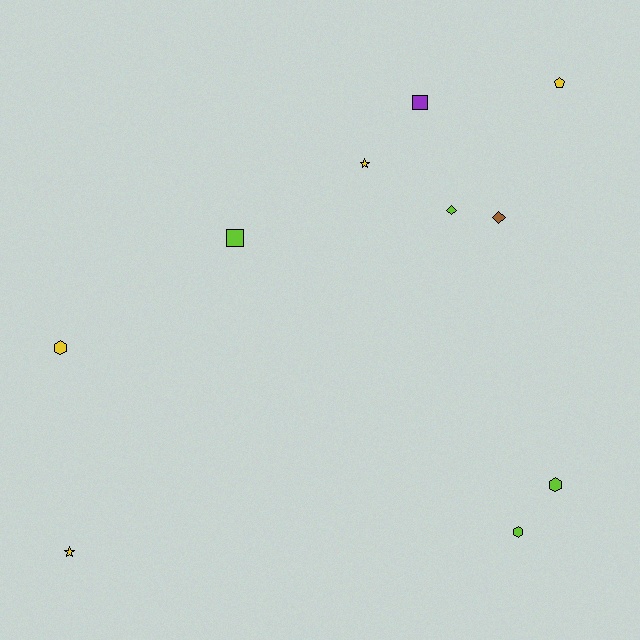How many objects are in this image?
There are 10 objects.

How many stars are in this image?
There are 2 stars.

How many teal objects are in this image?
There are no teal objects.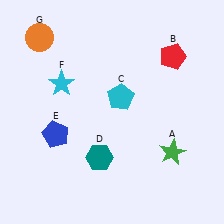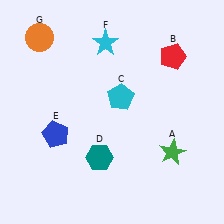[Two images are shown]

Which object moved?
The cyan star (F) moved right.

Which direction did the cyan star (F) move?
The cyan star (F) moved right.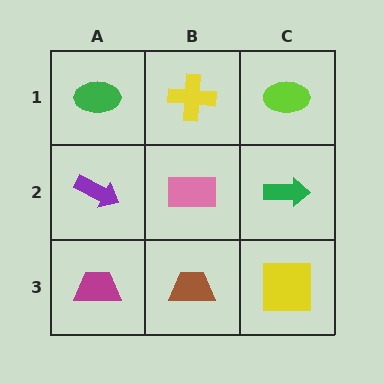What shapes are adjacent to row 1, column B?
A pink rectangle (row 2, column B), a green ellipse (row 1, column A), a lime ellipse (row 1, column C).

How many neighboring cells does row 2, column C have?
3.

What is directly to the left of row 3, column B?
A magenta trapezoid.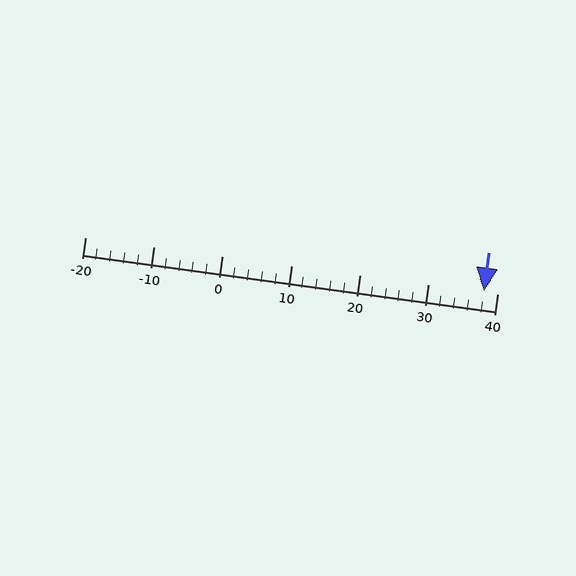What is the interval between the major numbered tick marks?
The major tick marks are spaced 10 units apart.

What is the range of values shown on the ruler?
The ruler shows values from -20 to 40.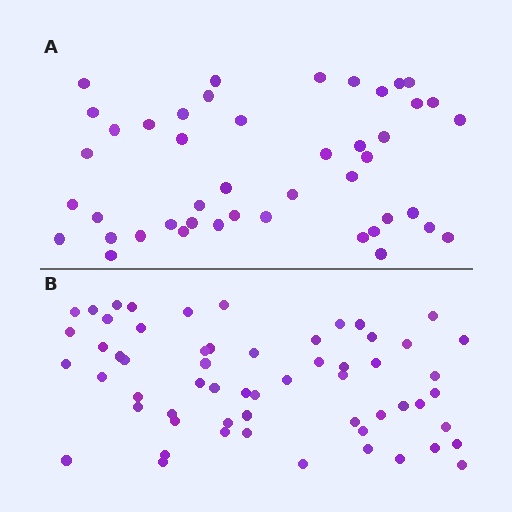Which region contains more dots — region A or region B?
Region B (the bottom region) has more dots.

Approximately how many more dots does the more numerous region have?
Region B has approximately 15 more dots than region A.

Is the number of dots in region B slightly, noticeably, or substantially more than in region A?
Region B has noticeably more, but not dramatically so. The ratio is roughly 1.3 to 1.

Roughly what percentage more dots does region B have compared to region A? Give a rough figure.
About 30% more.